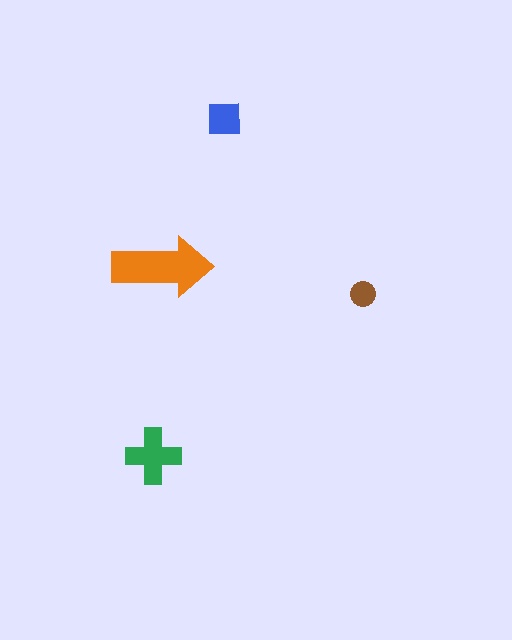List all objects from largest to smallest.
The orange arrow, the green cross, the blue square, the brown circle.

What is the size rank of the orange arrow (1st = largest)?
1st.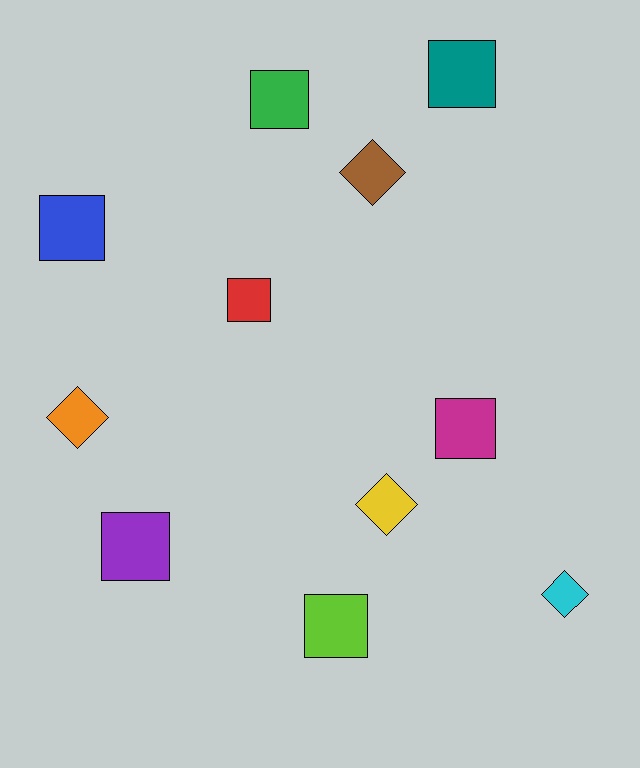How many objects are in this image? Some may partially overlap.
There are 11 objects.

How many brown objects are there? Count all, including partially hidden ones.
There is 1 brown object.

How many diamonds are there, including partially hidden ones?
There are 4 diamonds.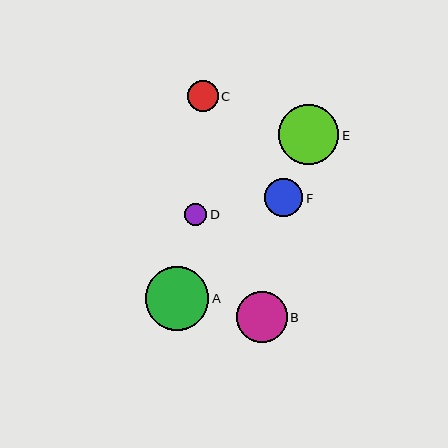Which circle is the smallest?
Circle D is the smallest with a size of approximately 22 pixels.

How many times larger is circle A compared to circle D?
Circle A is approximately 2.9 times the size of circle D.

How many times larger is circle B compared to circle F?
Circle B is approximately 1.3 times the size of circle F.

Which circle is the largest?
Circle A is the largest with a size of approximately 63 pixels.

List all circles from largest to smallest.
From largest to smallest: A, E, B, F, C, D.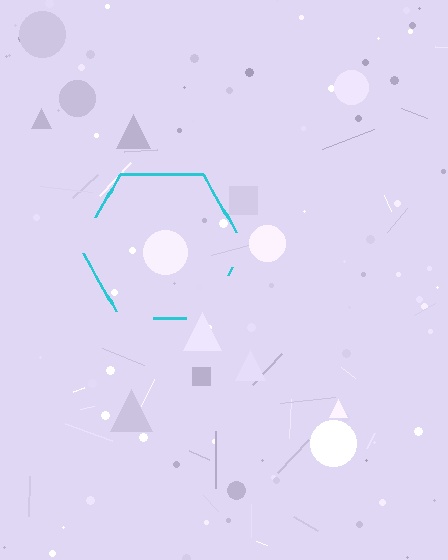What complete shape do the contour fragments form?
The contour fragments form a hexagon.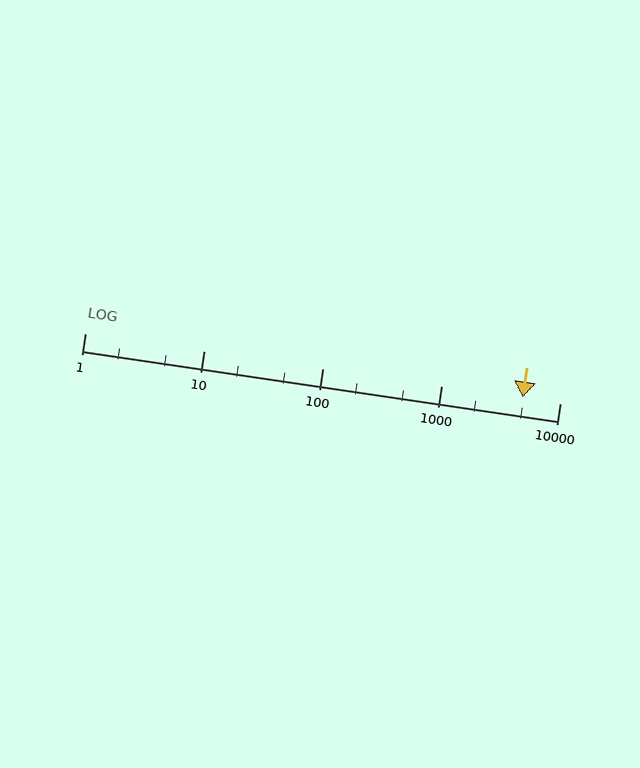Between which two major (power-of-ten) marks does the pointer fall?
The pointer is between 1000 and 10000.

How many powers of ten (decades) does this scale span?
The scale spans 4 decades, from 1 to 10000.